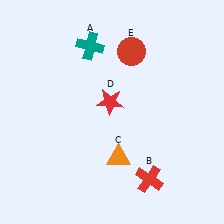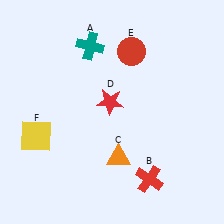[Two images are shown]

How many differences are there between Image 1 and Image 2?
There is 1 difference between the two images.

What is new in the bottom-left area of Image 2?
A yellow square (F) was added in the bottom-left area of Image 2.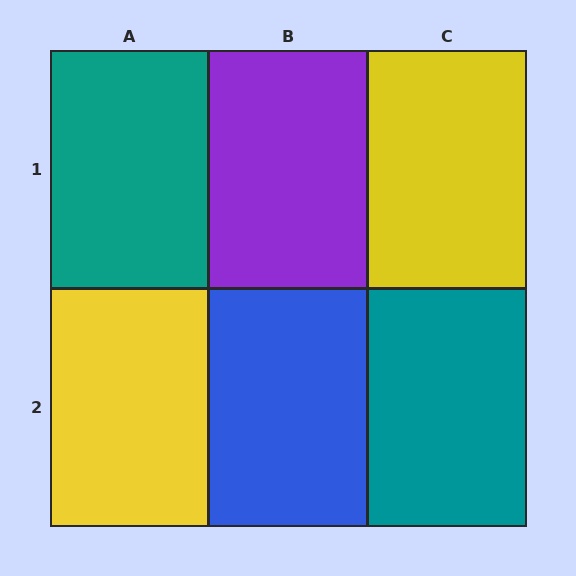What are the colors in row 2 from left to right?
Yellow, blue, teal.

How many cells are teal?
2 cells are teal.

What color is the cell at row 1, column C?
Yellow.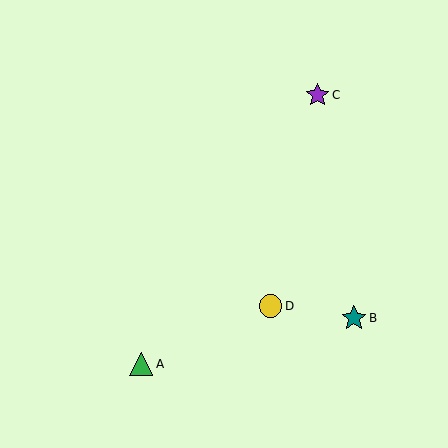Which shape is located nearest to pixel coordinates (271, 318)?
The yellow circle (labeled D) at (271, 306) is nearest to that location.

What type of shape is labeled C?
Shape C is a purple star.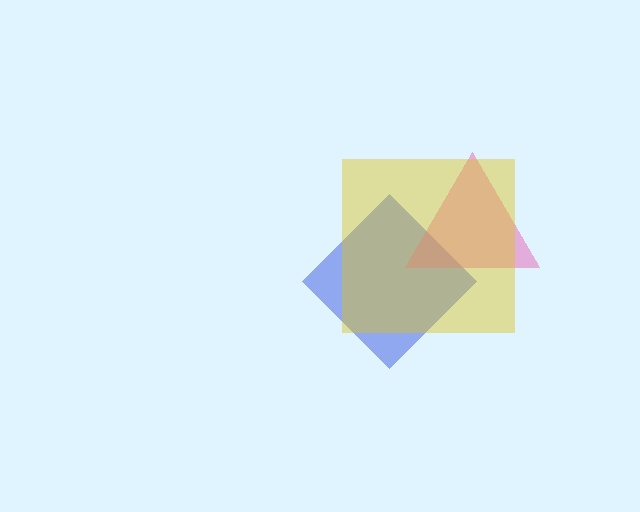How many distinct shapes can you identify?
There are 3 distinct shapes: a blue diamond, a pink triangle, a yellow square.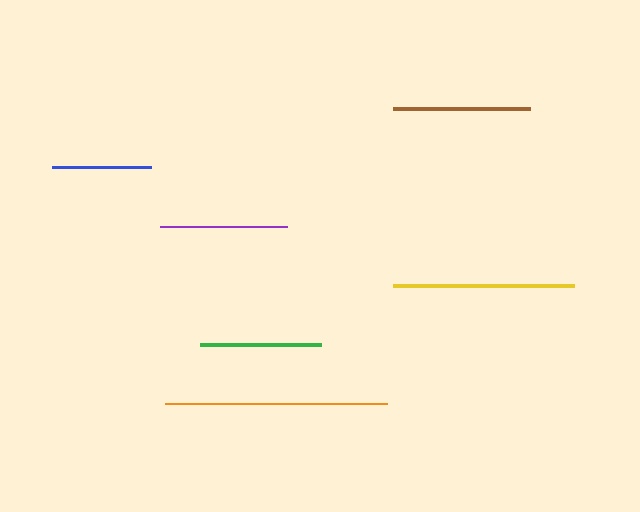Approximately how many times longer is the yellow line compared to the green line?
The yellow line is approximately 1.5 times the length of the green line.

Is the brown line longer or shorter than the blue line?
The brown line is longer than the blue line.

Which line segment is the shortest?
The blue line is the shortest at approximately 99 pixels.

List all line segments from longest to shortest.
From longest to shortest: orange, yellow, brown, purple, green, blue.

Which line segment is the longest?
The orange line is the longest at approximately 223 pixels.